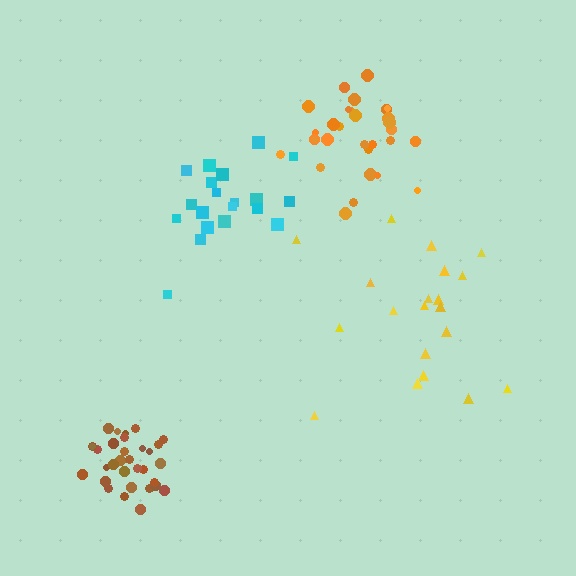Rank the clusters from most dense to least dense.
brown, orange, cyan, yellow.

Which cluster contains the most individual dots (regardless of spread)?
Brown (33).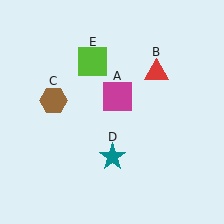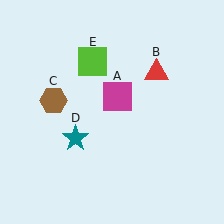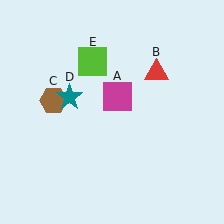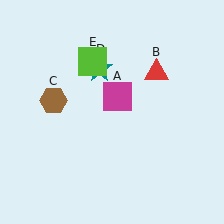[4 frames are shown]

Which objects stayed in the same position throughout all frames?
Magenta square (object A) and red triangle (object B) and brown hexagon (object C) and lime square (object E) remained stationary.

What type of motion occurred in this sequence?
The teal star (object D) rotated clockwise around the center of the scene.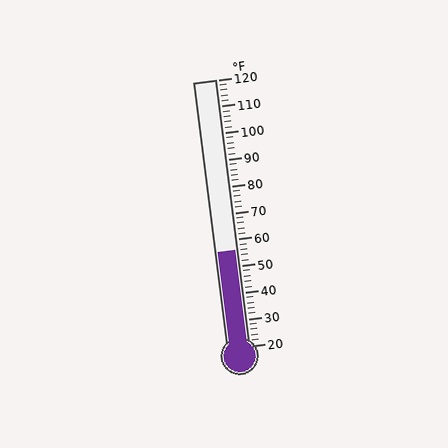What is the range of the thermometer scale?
The thermometer scale ranges from 20°F to 120°F.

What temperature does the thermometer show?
The thermometer shows approximately 56°F.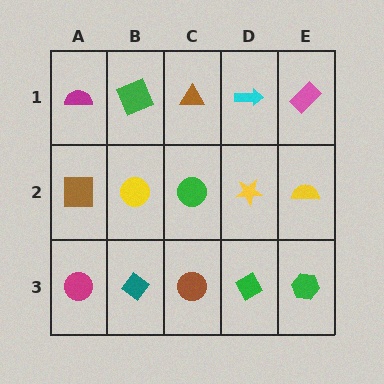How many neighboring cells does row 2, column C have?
4.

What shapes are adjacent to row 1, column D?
A yellow star (row 2, column D), a brown triangle (row 1, column C), a pink rectangle (row 1, column E).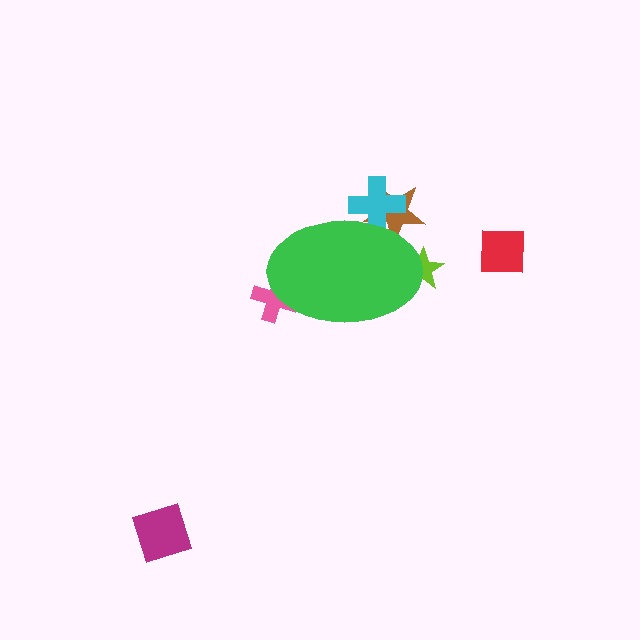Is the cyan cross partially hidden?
Yes, the cyan cross is partially hidden behind the green ellipse.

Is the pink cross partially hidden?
Yes, the pink cross is partially hidden behind the green ellipse.